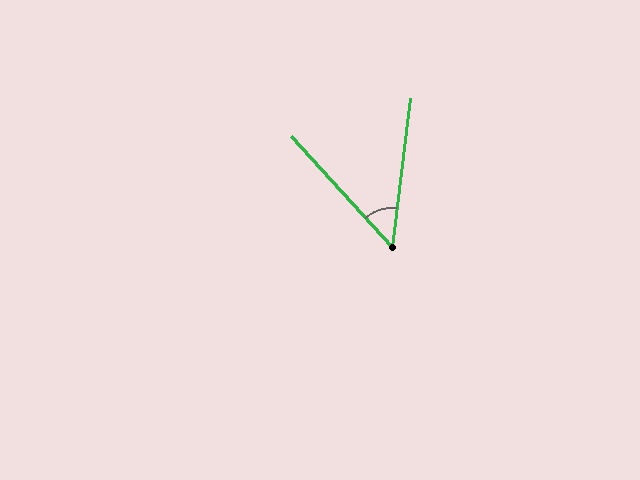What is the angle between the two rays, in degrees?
Approximately 49 degrees.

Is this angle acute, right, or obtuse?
It is acute.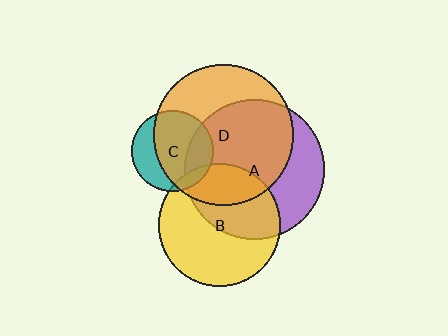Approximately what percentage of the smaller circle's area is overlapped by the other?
Approximately 60%.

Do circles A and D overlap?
Yes.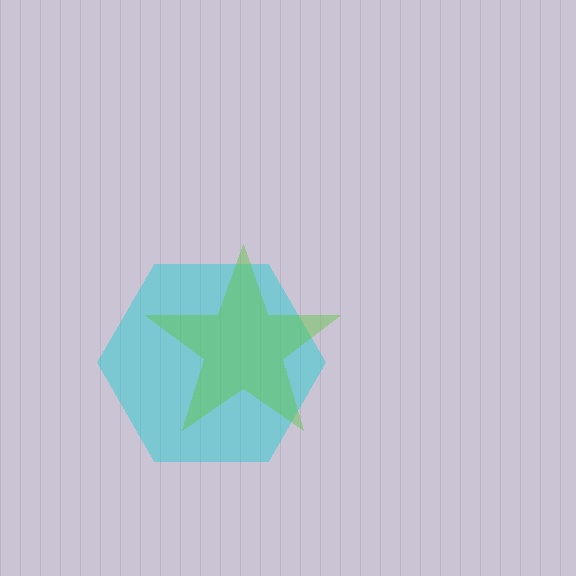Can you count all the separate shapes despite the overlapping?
Yes, there are 2 separate shapes.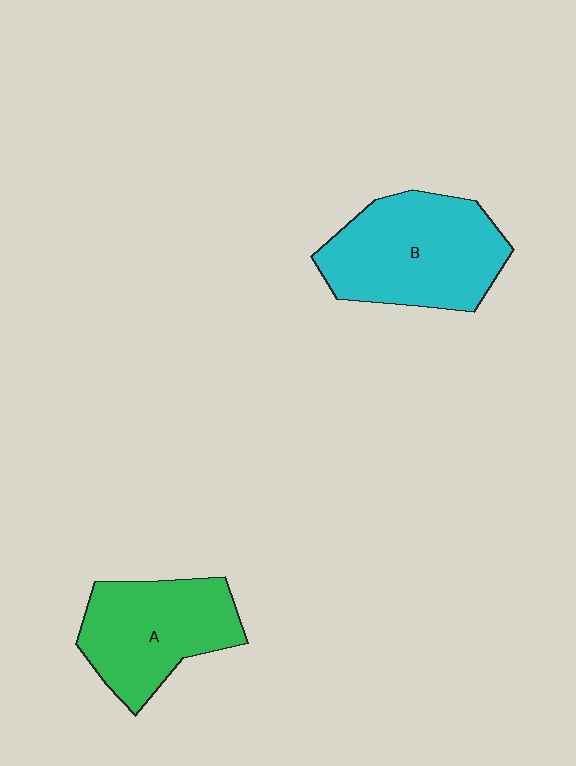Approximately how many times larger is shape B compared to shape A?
Approximately 1.2 times.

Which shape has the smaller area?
Shape A (green).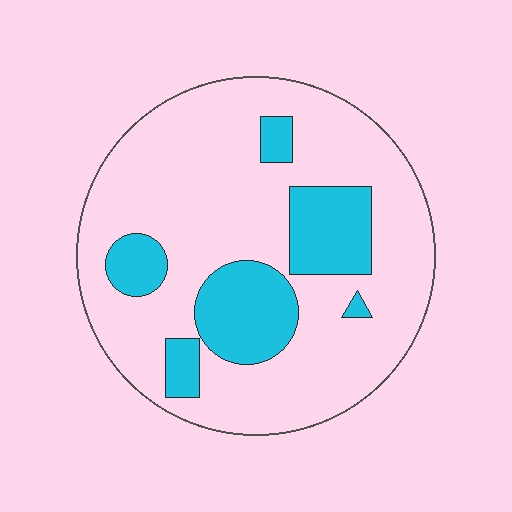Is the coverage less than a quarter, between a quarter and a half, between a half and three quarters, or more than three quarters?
Less than a quarter.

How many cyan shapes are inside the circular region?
6.